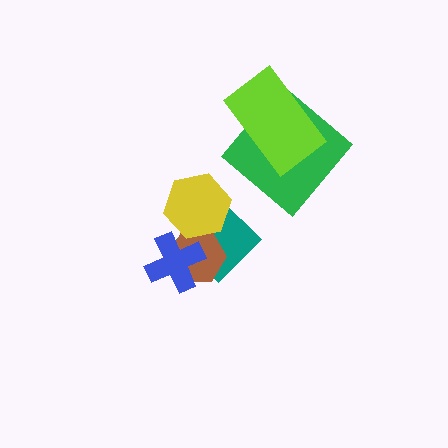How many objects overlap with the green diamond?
1 object overlaps with the green diamond.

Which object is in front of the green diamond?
The lime rectangle is in front of the green diamond.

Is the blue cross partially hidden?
No, no other shape covers it.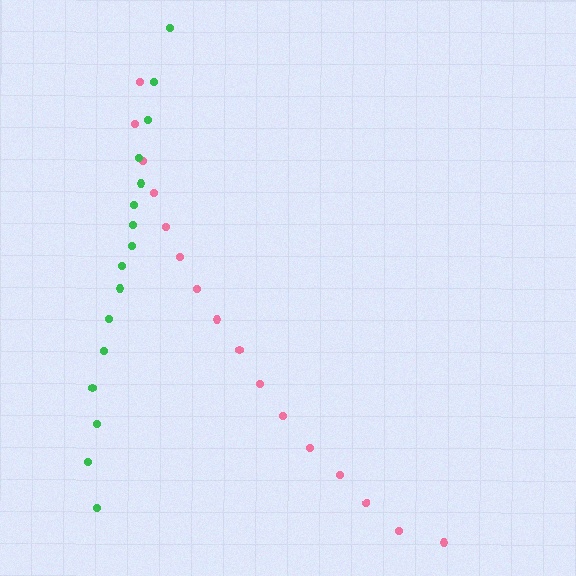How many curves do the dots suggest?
There are 2 distinct paths.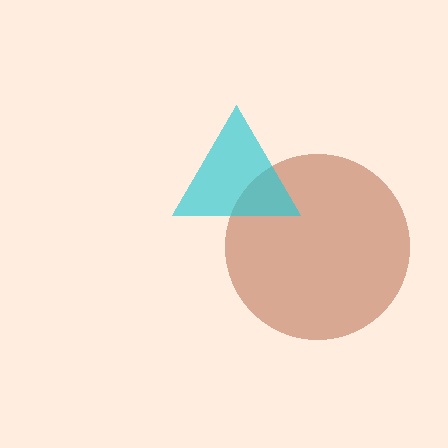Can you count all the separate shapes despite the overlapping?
Yes, there are 2 separate shapes.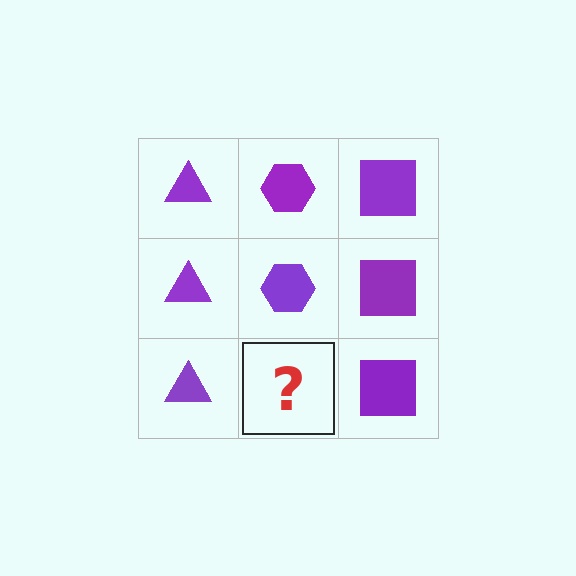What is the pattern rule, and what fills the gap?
The rule is that each column has a consistent shape. The gap should be filled with a purple hexagon.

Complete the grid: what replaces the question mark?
The question mark should be replaced with a purple hexagon.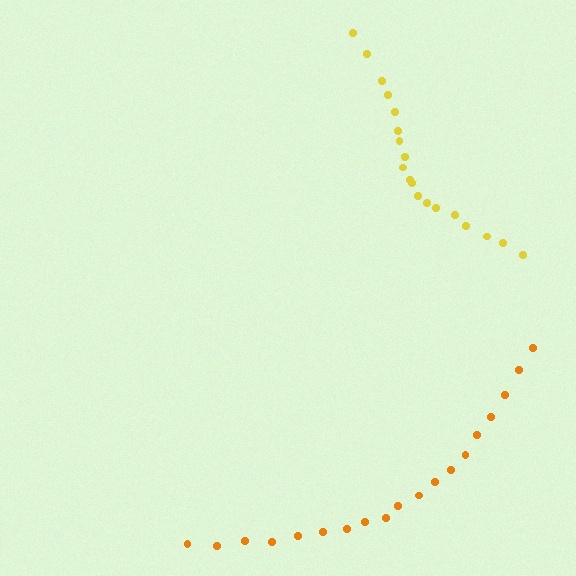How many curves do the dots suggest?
There are 2 distinct paths.